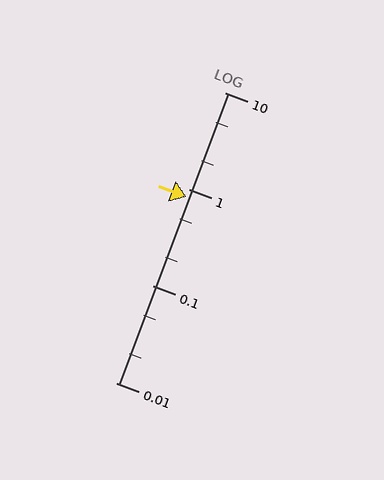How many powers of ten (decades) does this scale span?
The scale spans 3 decades, from 0.01 to 10.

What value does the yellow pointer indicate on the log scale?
The pointer indicates approximately 0.83.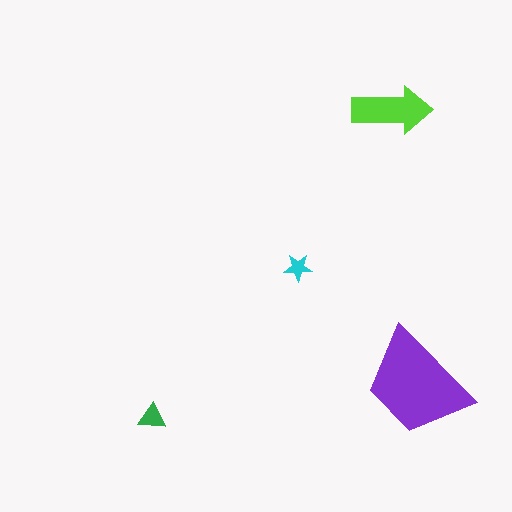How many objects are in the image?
There are 4 objects in the image.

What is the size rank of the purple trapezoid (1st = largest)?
1st.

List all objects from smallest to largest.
The cyan star, the green triangle, the lime arrow, the purple trapezoid.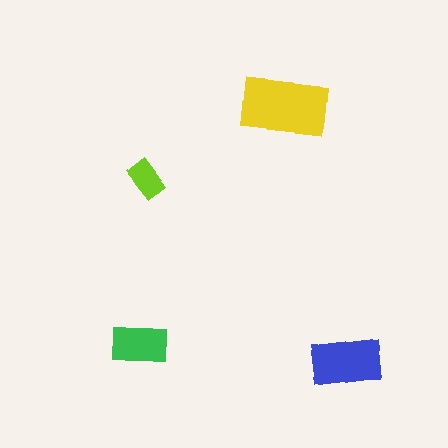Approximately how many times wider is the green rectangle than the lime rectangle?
About 1.5 times wider.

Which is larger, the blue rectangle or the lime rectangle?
The blue one.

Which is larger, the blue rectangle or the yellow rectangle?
The yellow one.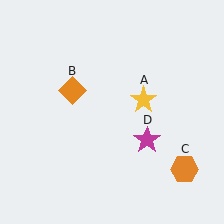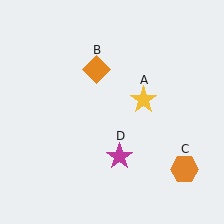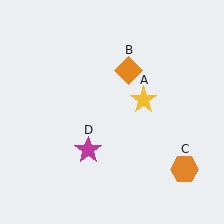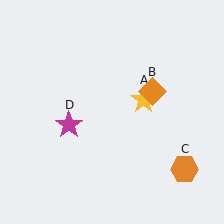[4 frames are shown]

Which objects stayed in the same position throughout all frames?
Yellow star (object A) and orange hexagon (object C) remained stationary.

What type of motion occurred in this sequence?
The orange diamond (object B), magenta star (object D) rotated clockwise around the center of the scene.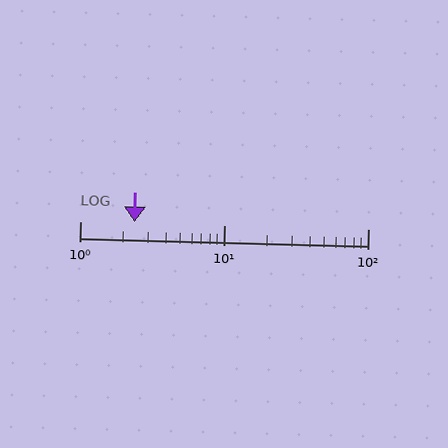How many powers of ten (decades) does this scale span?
The scale spans 2 decades, from 1 to 100.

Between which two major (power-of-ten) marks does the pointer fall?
The pointer is between 1 and 10.